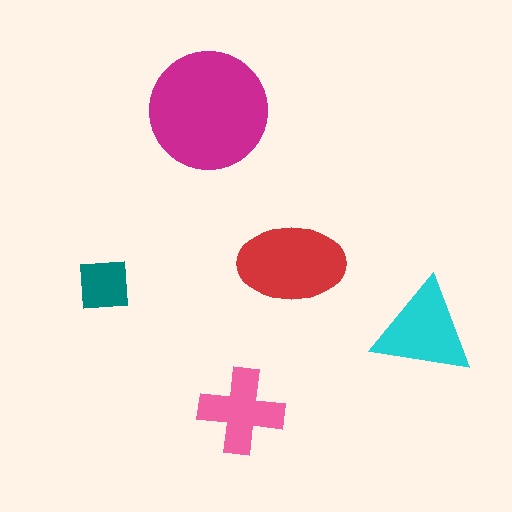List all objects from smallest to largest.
The teal square, the pink cross, the cyan triangle, the red ellipse, the magenta circle.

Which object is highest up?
The magenta circle is topmost.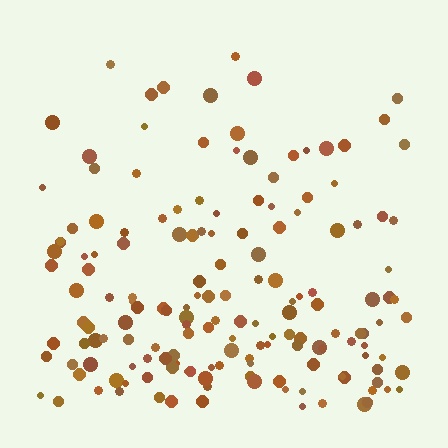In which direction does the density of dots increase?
From top to bottom, with the bottom side densest.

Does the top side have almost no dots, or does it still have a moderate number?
Still a moderate number, just noticeably fewer than the bottom.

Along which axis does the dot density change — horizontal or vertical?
Vertical.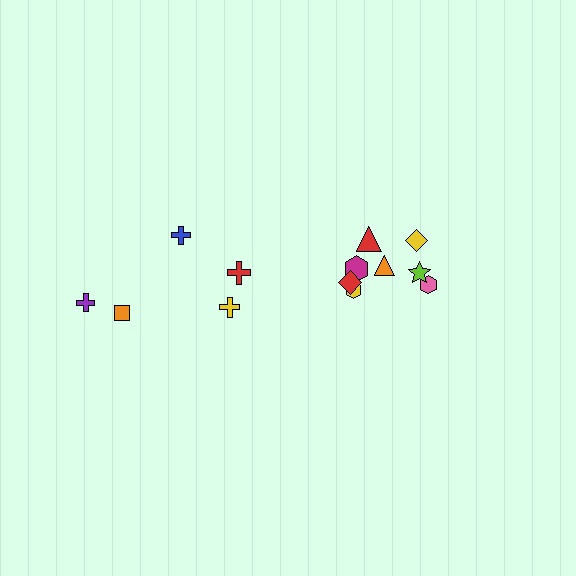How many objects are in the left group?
There are 5 objects.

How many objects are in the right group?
There are 8 objects.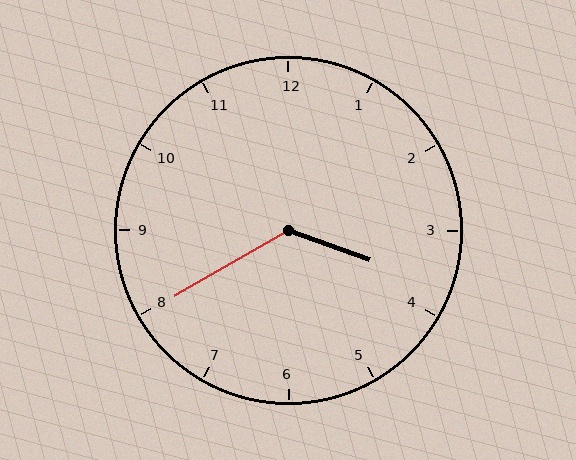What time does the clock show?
3:40.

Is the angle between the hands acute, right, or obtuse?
It is obtuse.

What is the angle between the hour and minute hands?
Approximately 130 degrees.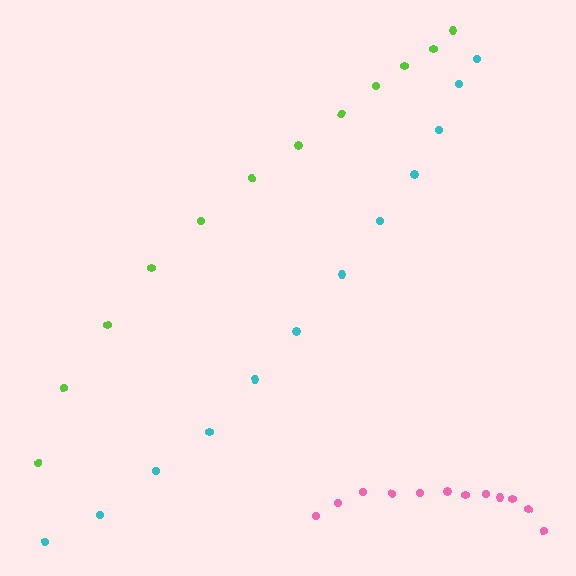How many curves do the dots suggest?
There are 3 distinct paths.